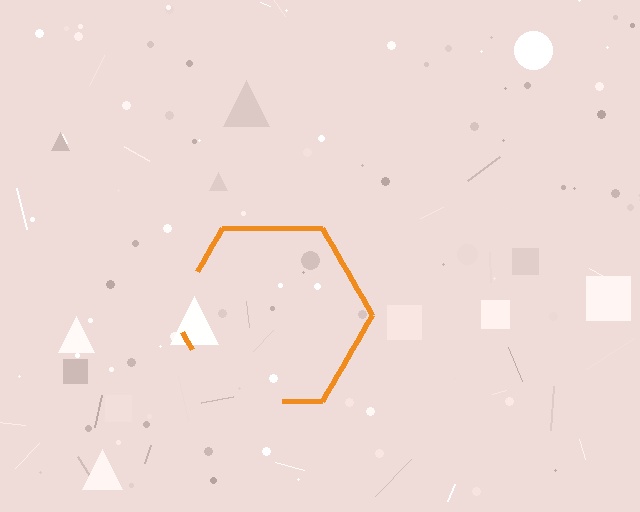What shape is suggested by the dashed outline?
The dashed outline suggests a hexagon.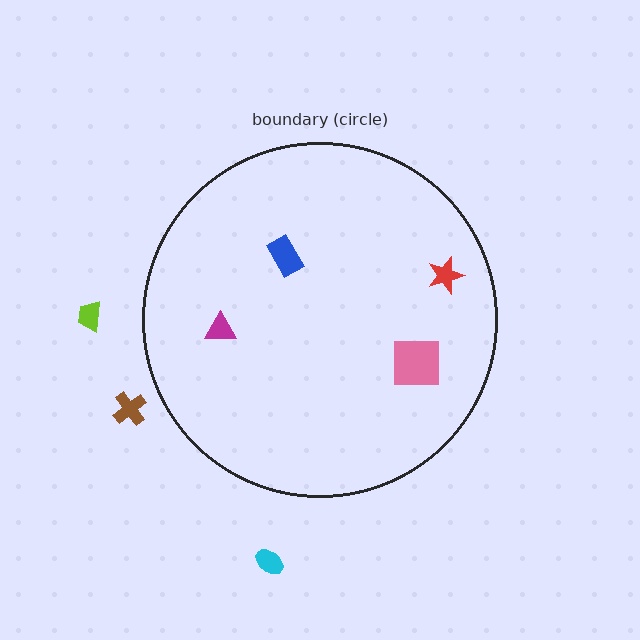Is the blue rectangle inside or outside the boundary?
Inside.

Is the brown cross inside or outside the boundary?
Outside.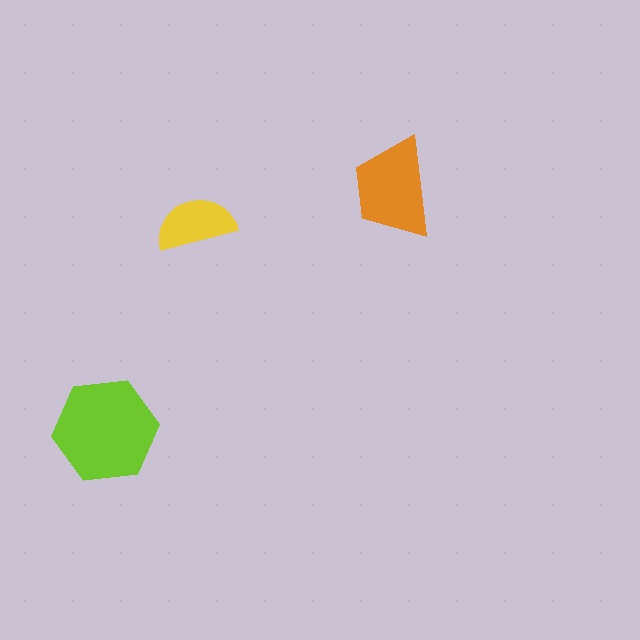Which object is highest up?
The orange trapezoid is topmost.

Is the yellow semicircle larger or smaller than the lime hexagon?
Smaller.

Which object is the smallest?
The yellow semicircle.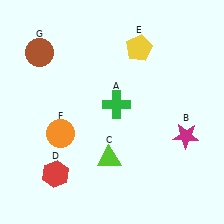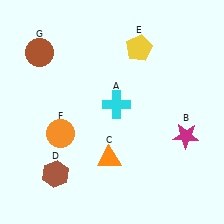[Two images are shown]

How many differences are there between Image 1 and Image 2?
There are 3 differences between the two images.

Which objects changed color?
A changed from green to cyan. C changed from lime to orange. D changed from red to brown.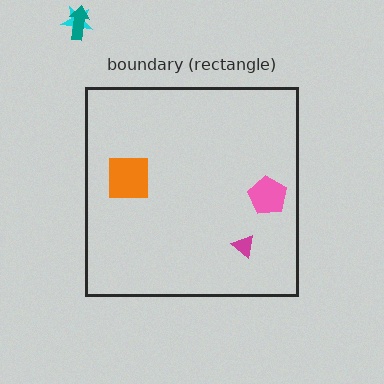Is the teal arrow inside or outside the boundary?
Outside.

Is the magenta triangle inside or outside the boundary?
Inside.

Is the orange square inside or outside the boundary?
Inside.